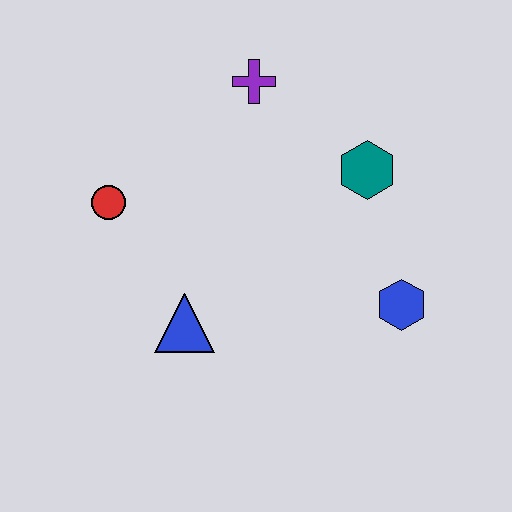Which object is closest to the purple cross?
The teal hexagon is closest to the purple cross.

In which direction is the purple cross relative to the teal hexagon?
The purple cross is to the left of the teal hexagon.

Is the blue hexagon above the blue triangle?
Yes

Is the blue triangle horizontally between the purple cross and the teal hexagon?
No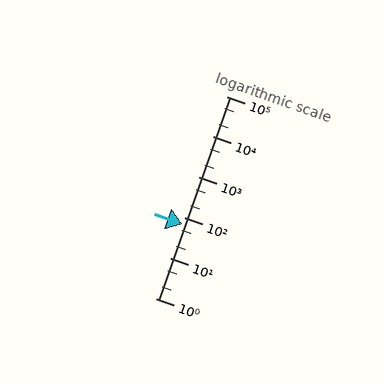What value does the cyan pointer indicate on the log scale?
The pointer indicates approximately 70.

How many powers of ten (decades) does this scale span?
The scale spans 5 decades, from 1 to 100000.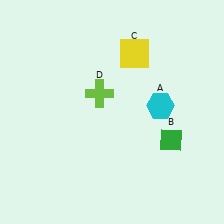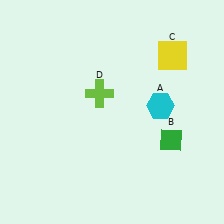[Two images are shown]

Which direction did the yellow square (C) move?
The yellow square (C) moved right.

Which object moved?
The yellow square (C) moved right.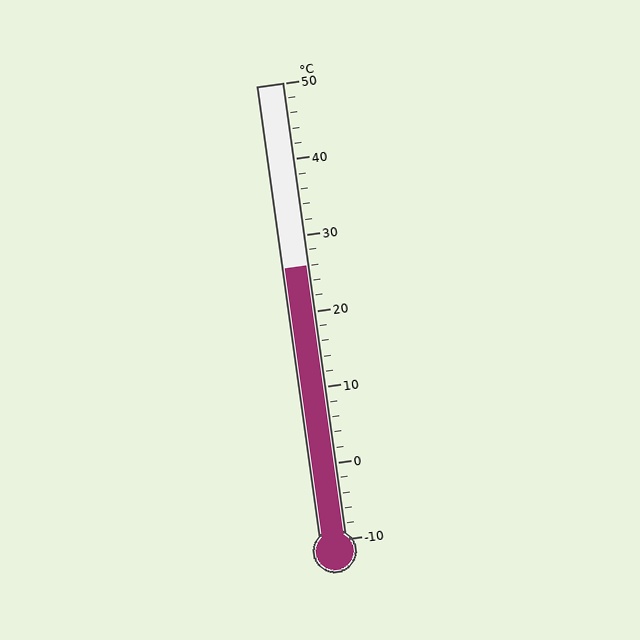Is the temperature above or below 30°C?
The temperature is below 30°C.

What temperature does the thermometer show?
The thermometer shows approximately 26°C.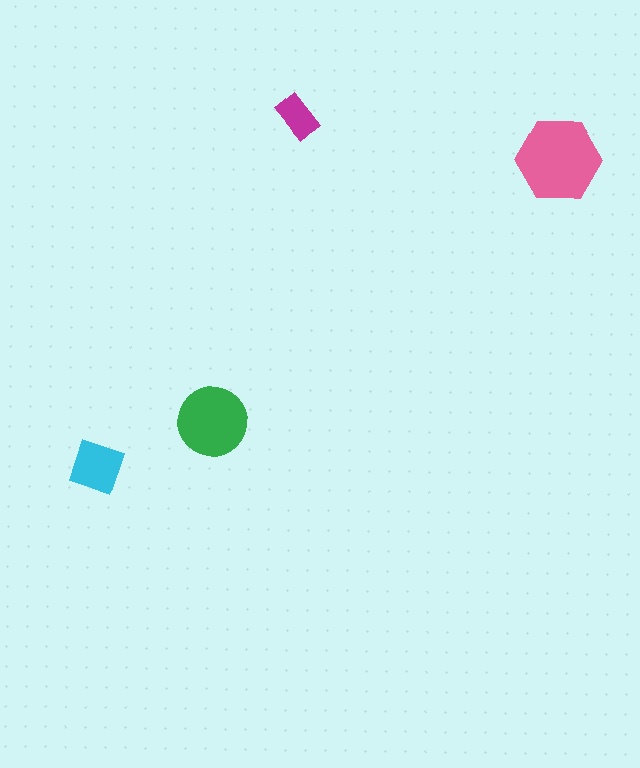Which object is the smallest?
The magenta rectangle.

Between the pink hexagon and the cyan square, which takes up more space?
The pink hexagon.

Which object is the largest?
The pink hexagon.